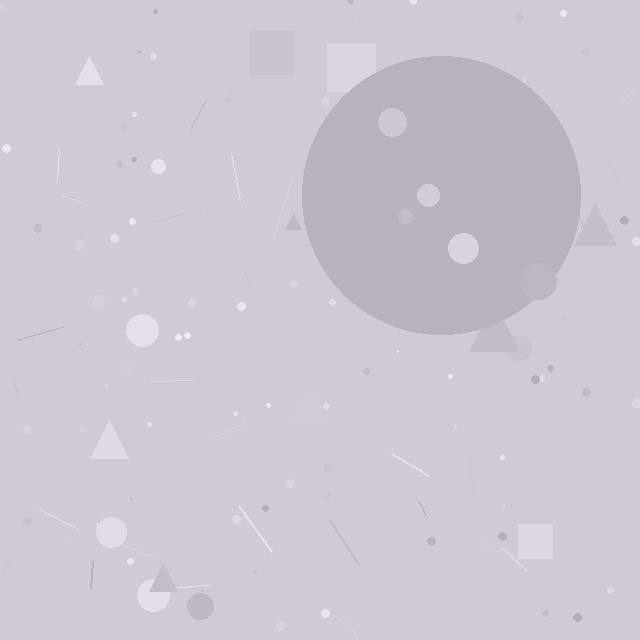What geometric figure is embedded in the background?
A circle is embedded in the background.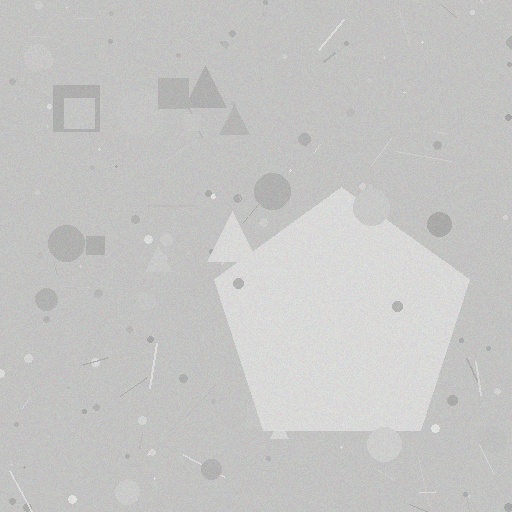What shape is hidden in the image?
A pentagon is hidden in the image.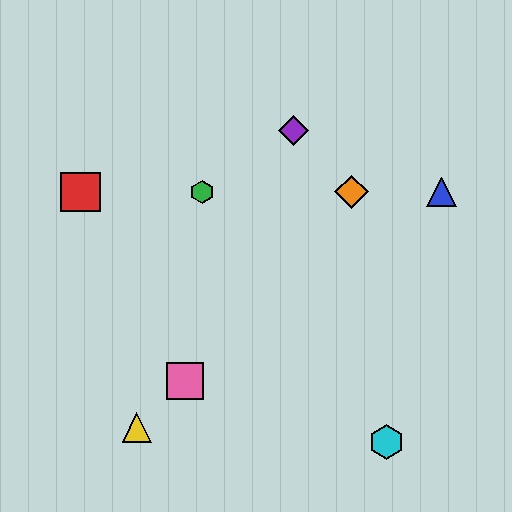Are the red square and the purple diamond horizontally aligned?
No, the red square is at y≈192 and the purple diamond is at y≈131.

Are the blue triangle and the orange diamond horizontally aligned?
Yes, both are at y≈192.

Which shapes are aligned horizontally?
The red square, the blue triangle, the green hexagon, the orange diamond are aligned horizontally.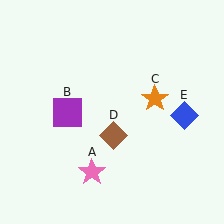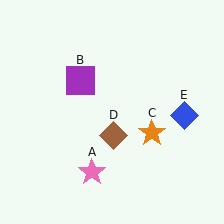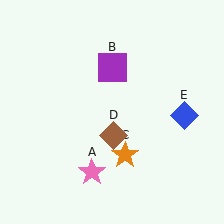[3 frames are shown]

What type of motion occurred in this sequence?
The purple square (object B), orange star (object C) rotated clockwise around the center of the scene.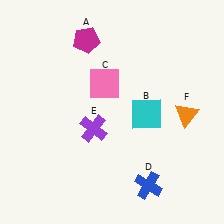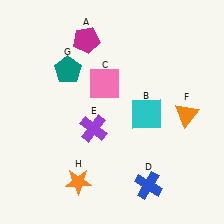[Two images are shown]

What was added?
A teal pentagon (G), an orange star (H) were added in Image 2.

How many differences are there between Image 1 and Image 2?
There are 2 differences between the two images.